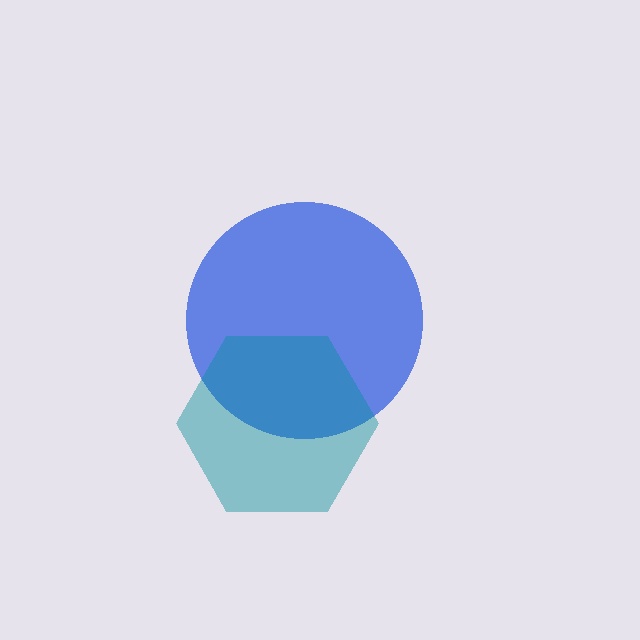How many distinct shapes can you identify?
There are 2 distinct shapes: a blue circle, a teal hexagon.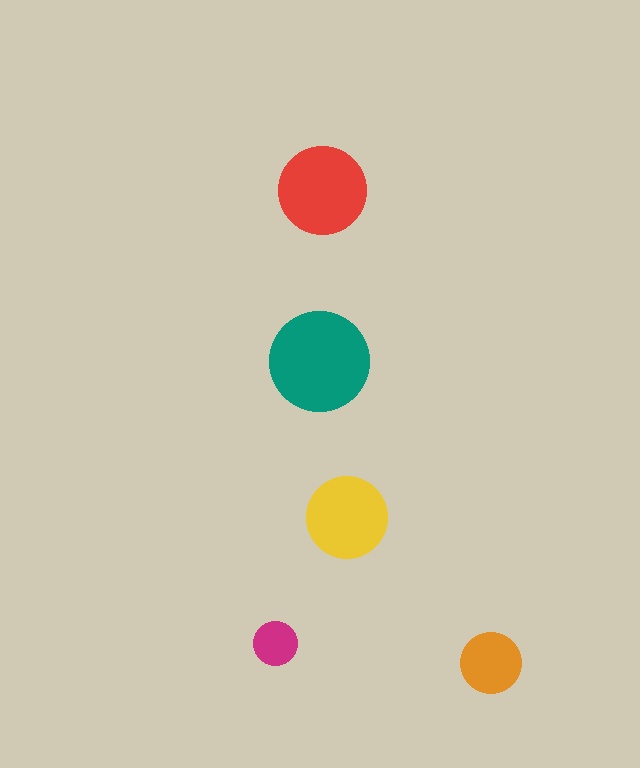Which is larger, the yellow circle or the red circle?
The red one.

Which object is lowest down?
The orange circle is bottommost.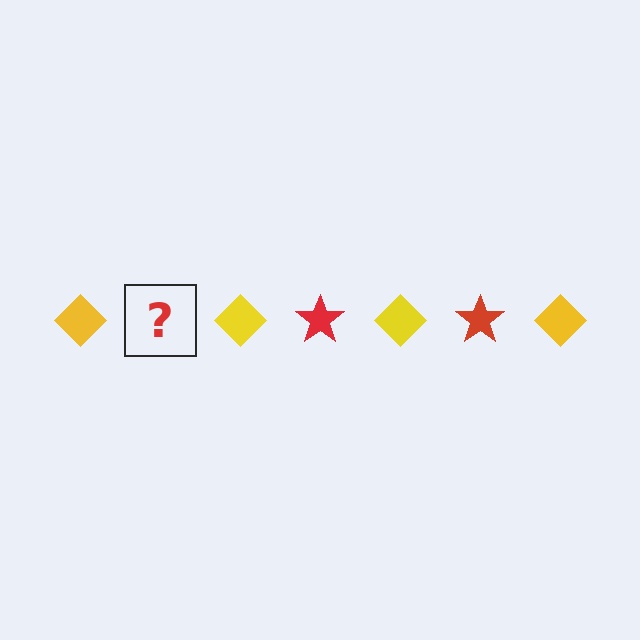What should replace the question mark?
The question mark should be replaced with a red star.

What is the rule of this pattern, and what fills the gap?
The rule is that the pattern alternates between yellow diamond and red star. The gap should be filled with a red star.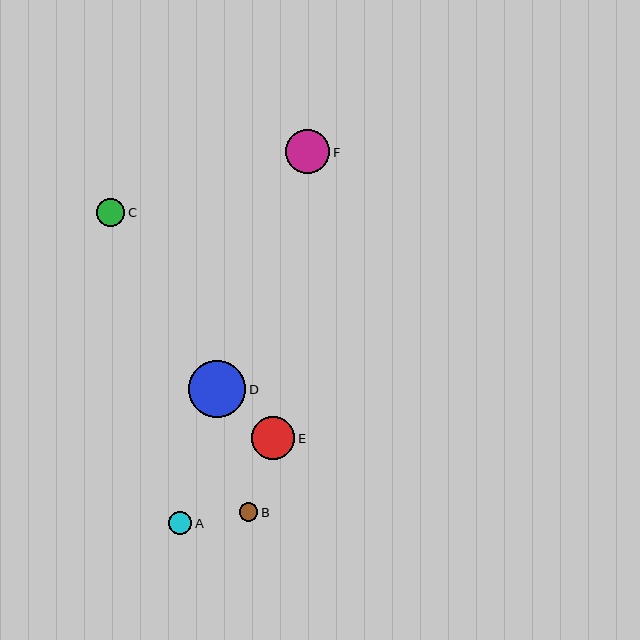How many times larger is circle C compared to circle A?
Circle C is approximately 1.2 times the size of circle A.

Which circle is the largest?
Circle D is the largest with a size of approximately 57 pixels.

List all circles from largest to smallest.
From largest to smallest: D, F, E, C, A, B.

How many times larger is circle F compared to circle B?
Circle F is approximately 2.4 times the size of circle B.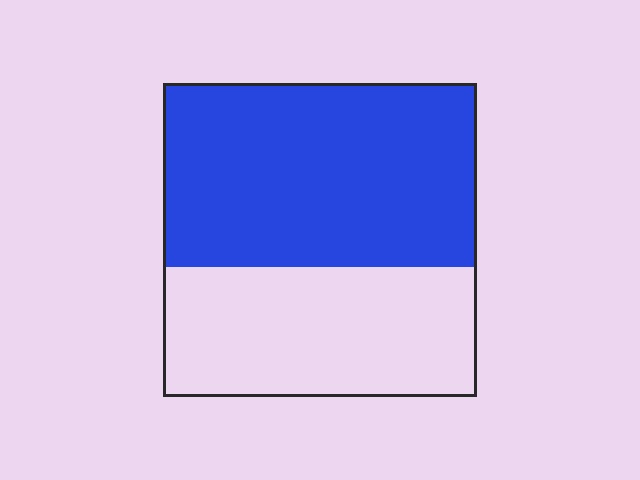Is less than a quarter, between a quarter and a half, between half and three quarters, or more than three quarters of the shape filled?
Between half and three quarters.